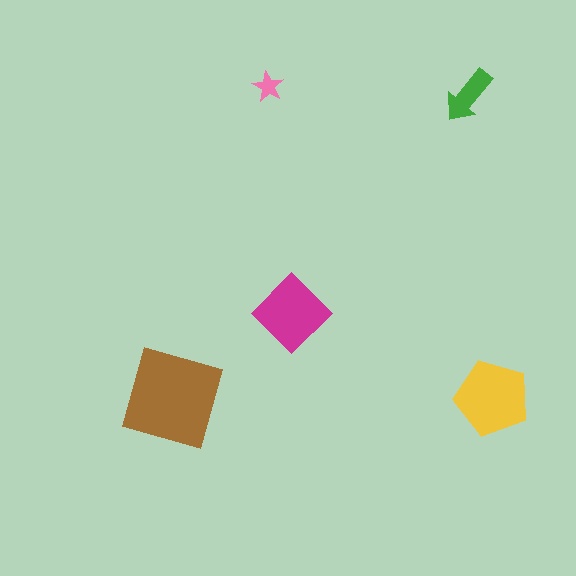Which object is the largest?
The brown square.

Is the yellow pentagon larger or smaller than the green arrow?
Larger.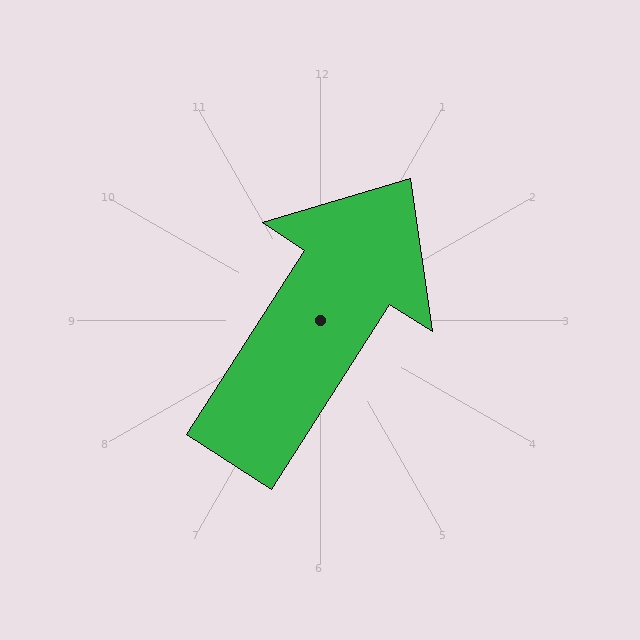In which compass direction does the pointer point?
Northeast.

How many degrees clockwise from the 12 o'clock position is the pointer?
Approximately 33 degrees.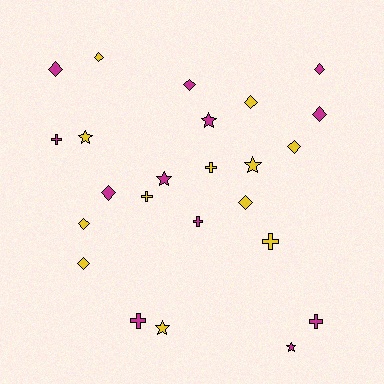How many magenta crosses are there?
There are 4 magenta crosses.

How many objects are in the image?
There are 24 objects.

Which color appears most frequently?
Magenta, with 12 objects.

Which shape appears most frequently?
Diamond, with 11 objects.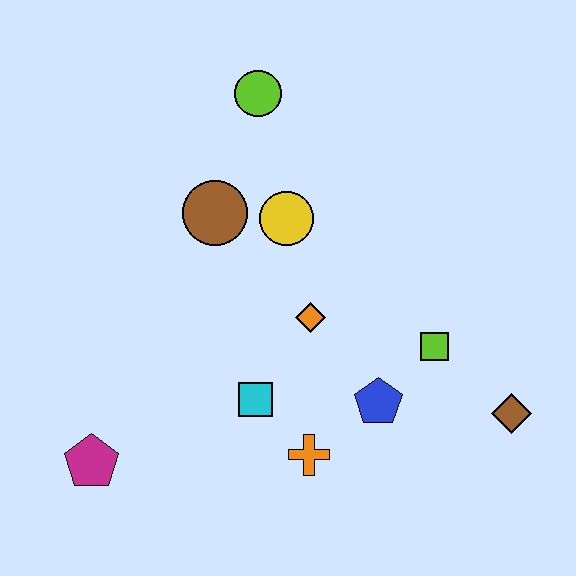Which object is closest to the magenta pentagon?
The cyan square is closest to the magenta pentagon.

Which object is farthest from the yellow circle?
The magenta pentagon is farthest from the yellow circle.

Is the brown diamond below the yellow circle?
Yes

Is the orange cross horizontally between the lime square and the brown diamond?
No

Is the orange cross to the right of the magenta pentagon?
Yes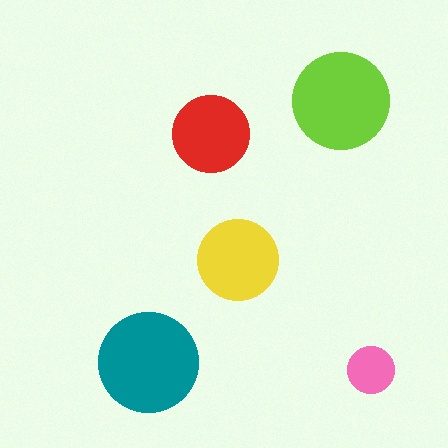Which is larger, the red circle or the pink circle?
The red one.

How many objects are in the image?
There are 5 objects in the image.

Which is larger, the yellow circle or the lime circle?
The lime one.